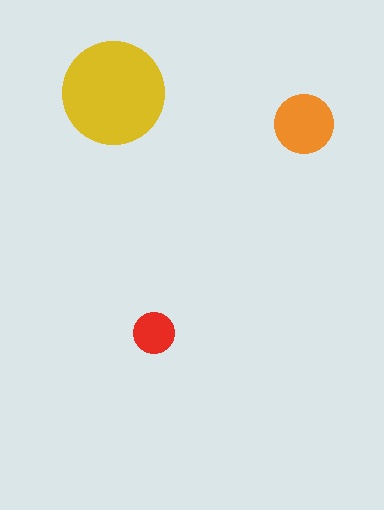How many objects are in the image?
There are 3 objects in the image.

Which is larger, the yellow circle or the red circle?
The yellow one.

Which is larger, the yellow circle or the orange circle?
The yellow one.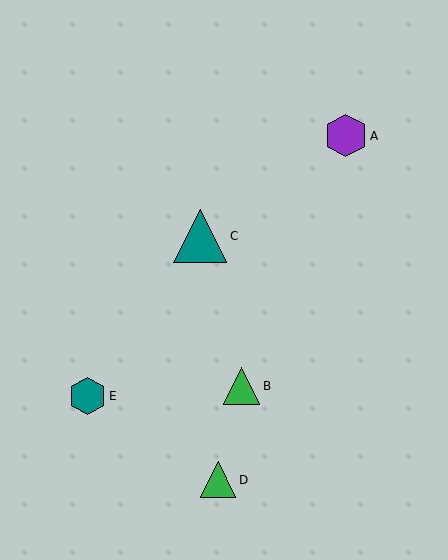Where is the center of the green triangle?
The center of the green triangle is at (218, 480).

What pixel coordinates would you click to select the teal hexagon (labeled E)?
Click at (87, 396) to select the teal hexagon E.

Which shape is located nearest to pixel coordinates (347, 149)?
The purple hexagon (labeled A) at (346, 136) is nearest to that location.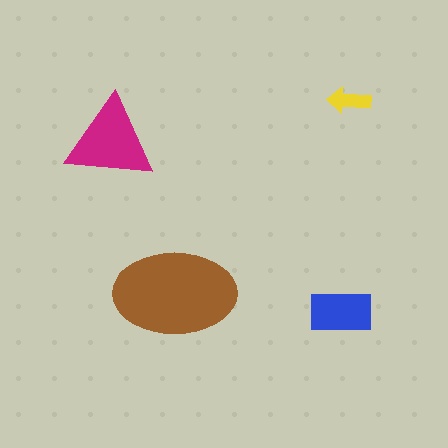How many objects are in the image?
There are 4 objects in the image.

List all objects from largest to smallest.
The brown ellipse, the magenta triangle, the blue rectangle, the yellow arrow.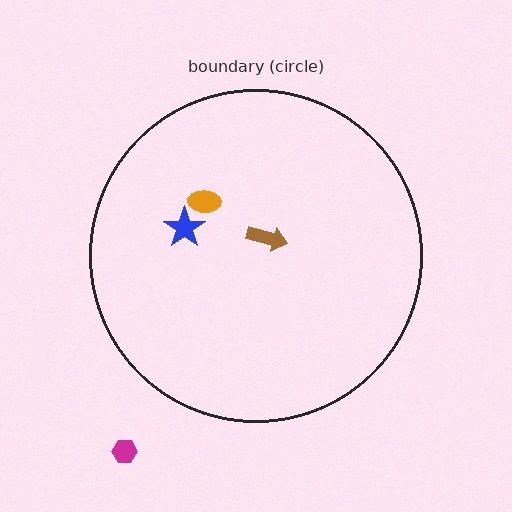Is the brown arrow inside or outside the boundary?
Inside.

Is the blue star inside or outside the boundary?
Inside.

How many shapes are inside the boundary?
3 inside, 1 outside.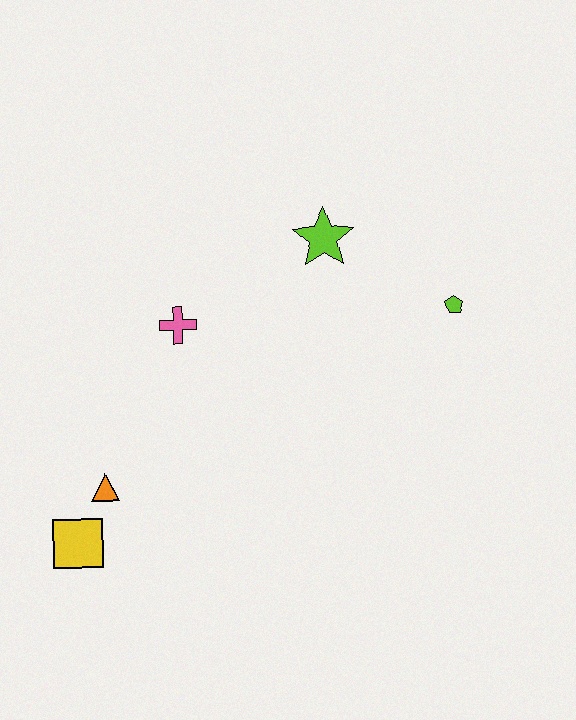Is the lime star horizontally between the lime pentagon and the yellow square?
Yes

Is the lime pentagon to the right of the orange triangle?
Yes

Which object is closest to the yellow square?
The orange triangle is closest to the yellow square.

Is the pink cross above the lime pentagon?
No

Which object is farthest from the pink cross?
The lime pentagon is farthest from the pink cross.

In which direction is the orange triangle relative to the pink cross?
The orange triangle is below the pink cross.